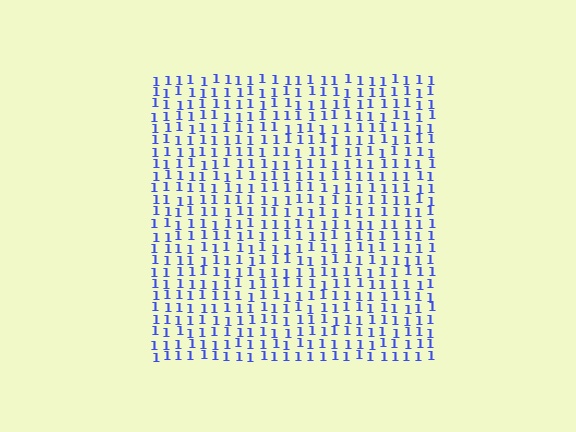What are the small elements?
The small elements are digit 1's.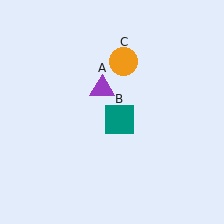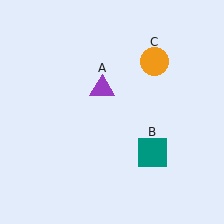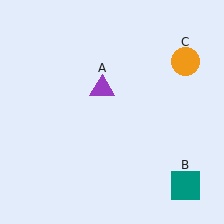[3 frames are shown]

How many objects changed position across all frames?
2 objects changed position: teal square (object B), orange circle (object C).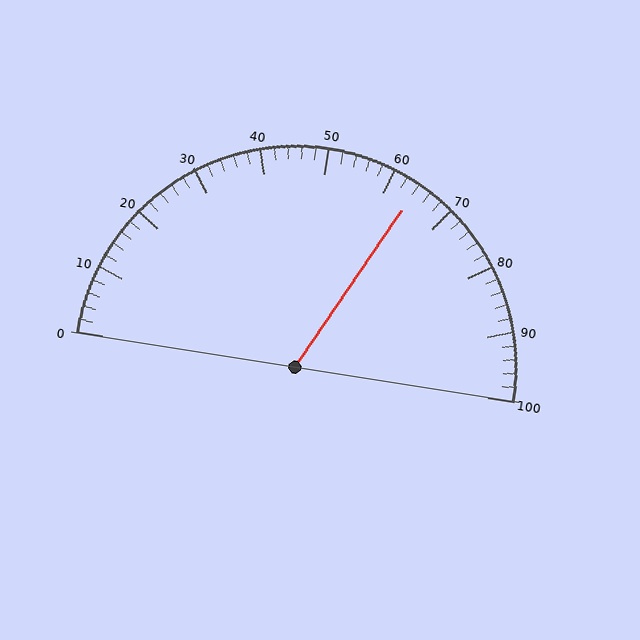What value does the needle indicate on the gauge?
The needle indicates approximately 64.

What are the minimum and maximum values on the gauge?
The gauge ranges from 0 to 100.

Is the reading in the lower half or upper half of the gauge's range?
The reading is in the upper half of the range (0 to 100).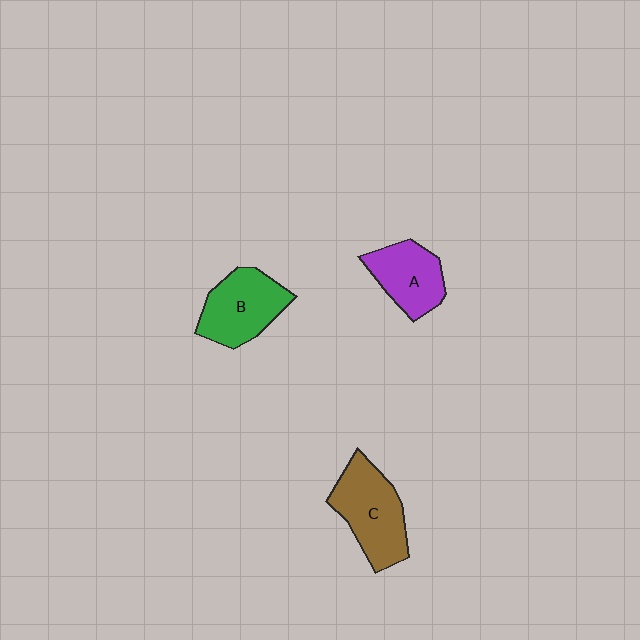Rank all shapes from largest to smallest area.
From largest to smallest: C (brown), B (green), A (purple).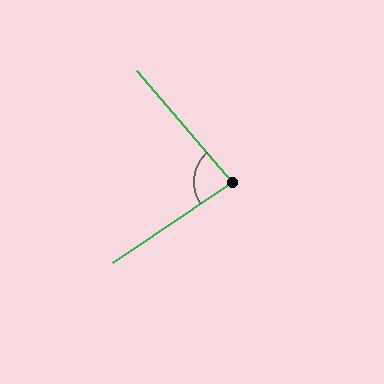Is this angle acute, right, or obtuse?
It is acute.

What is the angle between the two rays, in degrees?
Approximately 84 degrees.